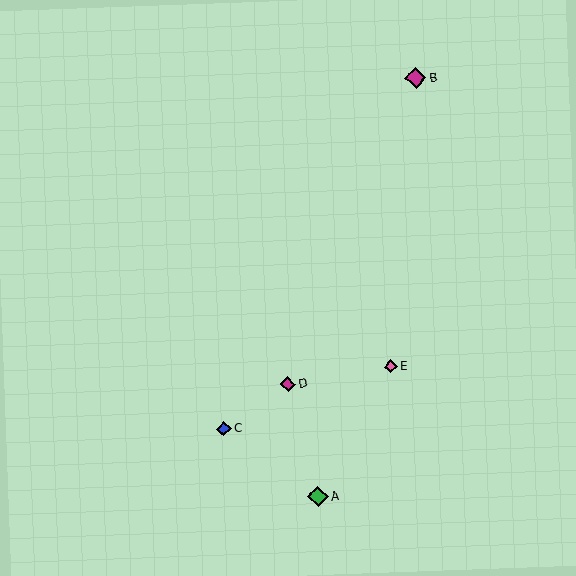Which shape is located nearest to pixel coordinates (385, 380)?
The pink diamond (labeled E) at (391, 367) is nearest to that location.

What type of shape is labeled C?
Shape C is a blue diamond.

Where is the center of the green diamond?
The center of the green diamond is at (318, 497).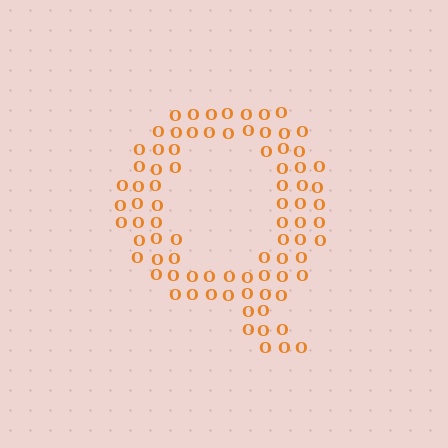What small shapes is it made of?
It is made of small letter O's.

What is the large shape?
The large shape is the letter Q.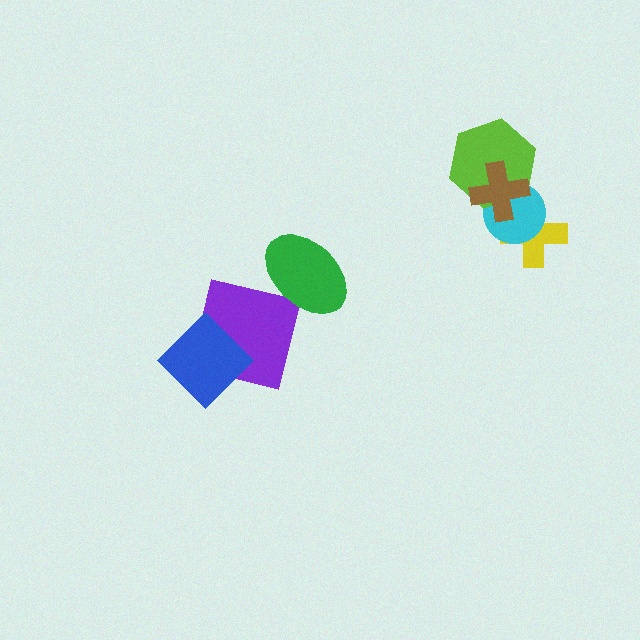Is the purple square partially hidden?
Yes, it is partially covered by another shape.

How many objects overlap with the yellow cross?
2 objects overlap with the yellow cross.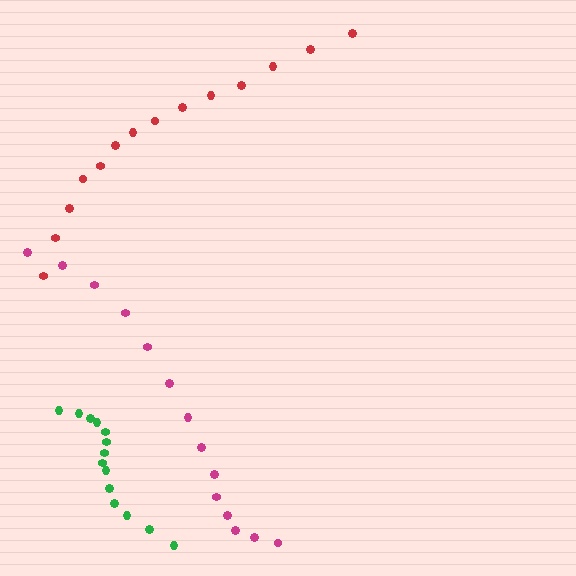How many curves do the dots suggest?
There are 3 distinct paths.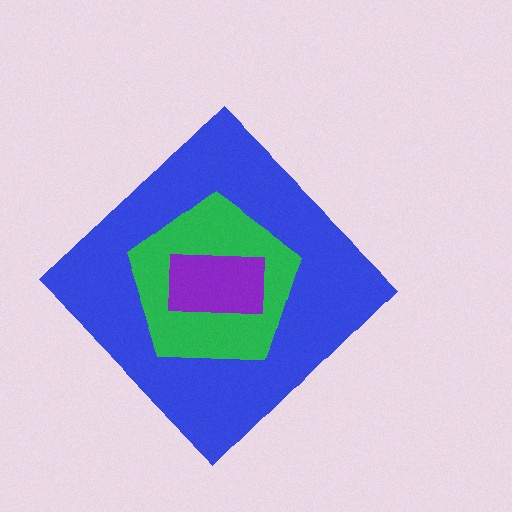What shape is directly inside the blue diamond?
The green pentagon.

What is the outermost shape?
The blue diamond.